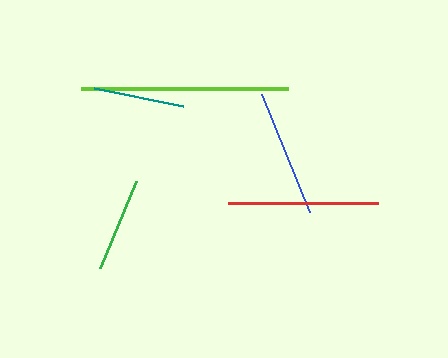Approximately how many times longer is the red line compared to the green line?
The red line is approximately 1.6 times the length of the green line.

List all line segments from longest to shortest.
From longest to shortest: lime, red, blue, green, teal.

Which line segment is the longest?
The lime line is the longest at approximately 208 pixels.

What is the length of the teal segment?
The teal segment is approximately 91 pixels long.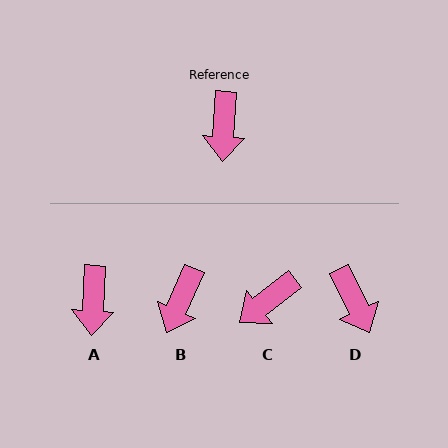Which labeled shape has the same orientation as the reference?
A.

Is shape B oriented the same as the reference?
No, it is off by about 21 degrees.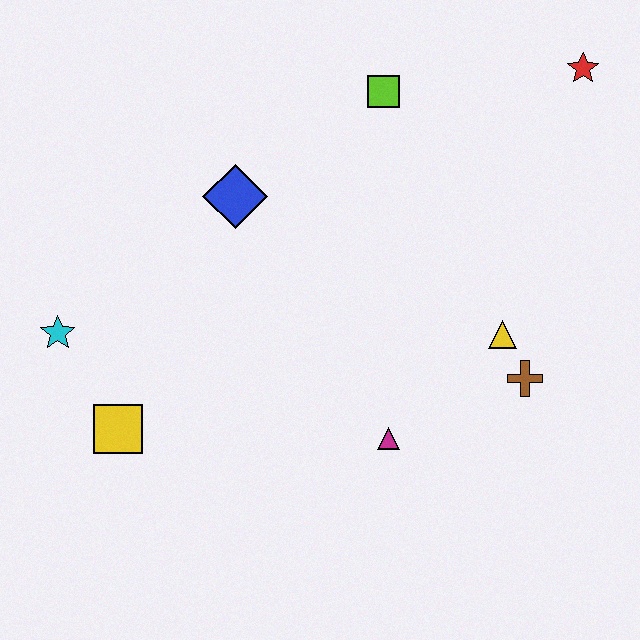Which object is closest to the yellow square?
The cyan star is closest to the yellow square.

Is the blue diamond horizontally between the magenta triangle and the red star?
No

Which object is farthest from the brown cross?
The cyan star is farthest from the brown cross.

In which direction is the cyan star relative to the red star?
The cyan star is to the left of the red star.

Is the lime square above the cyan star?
Yes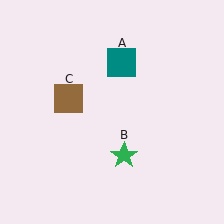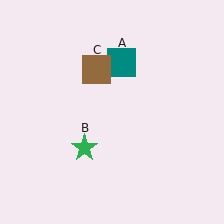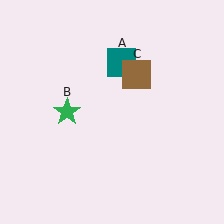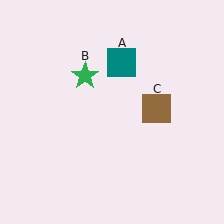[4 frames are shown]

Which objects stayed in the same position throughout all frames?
Teal square (object A) remained stationary.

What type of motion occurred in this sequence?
The green star (object B), brown square (object C) rotated clockwise around the center of the scene.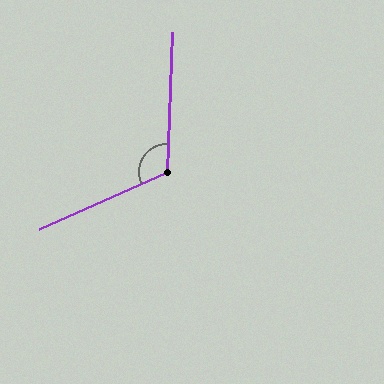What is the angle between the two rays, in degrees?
Approximately 116 degrees.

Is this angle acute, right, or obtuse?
It is obtuse.